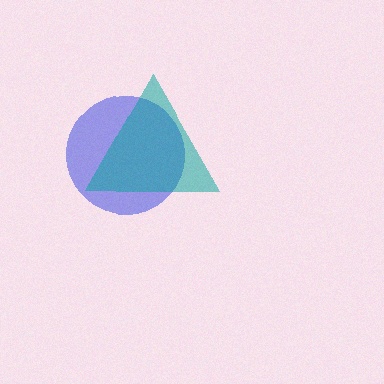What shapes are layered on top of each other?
The layered shapes are: a blue circle, a teal triangle.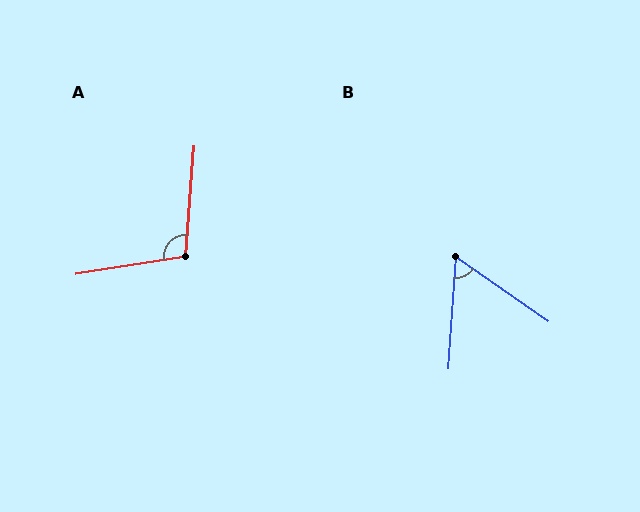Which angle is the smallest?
B, at approximately 59 degrees.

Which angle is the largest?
A, at approximately 104 degrees.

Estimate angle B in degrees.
Approximately 59 degrees.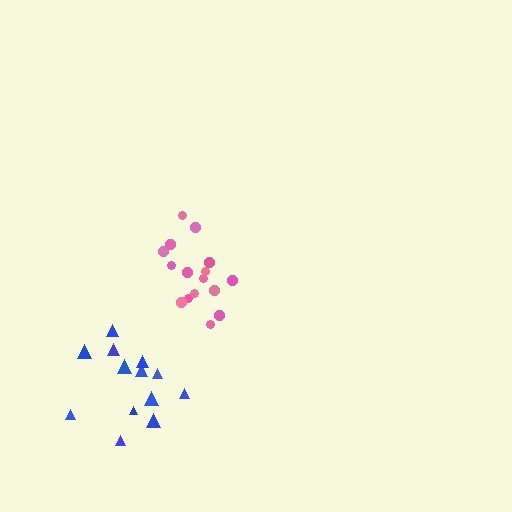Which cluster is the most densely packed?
Pink.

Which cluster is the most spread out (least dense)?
Blue.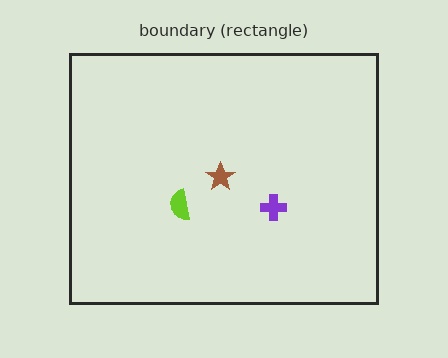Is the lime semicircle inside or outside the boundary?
Inside.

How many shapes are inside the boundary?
3 inside, 0 outside.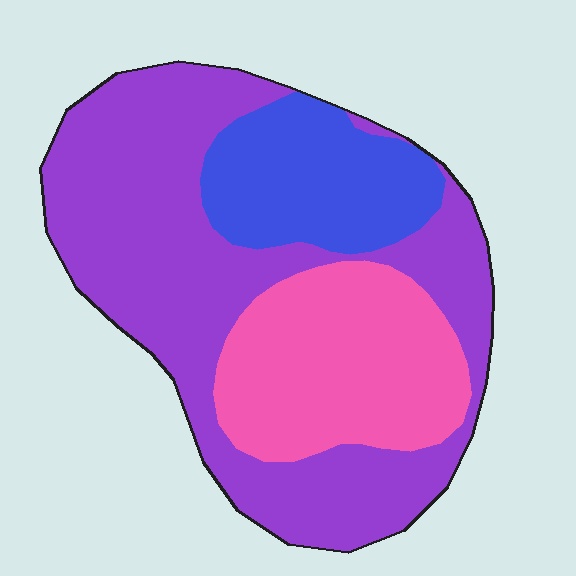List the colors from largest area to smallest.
From largest to smallest: purple, pink, blue.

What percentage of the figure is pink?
Pink takes up about one quarter (1/4) of the figure.